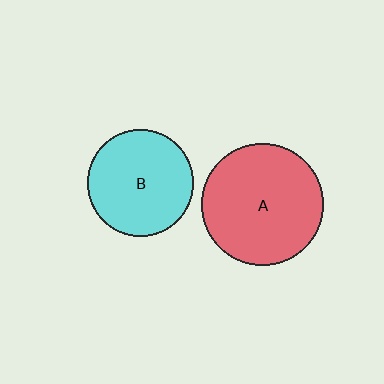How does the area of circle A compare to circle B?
Approximately 1.3 times.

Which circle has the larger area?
Circle A (red).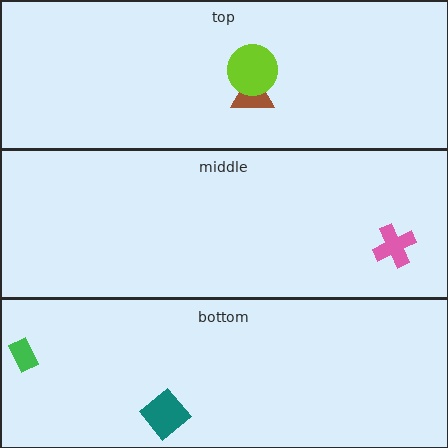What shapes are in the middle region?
The pink cross.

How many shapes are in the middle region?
1.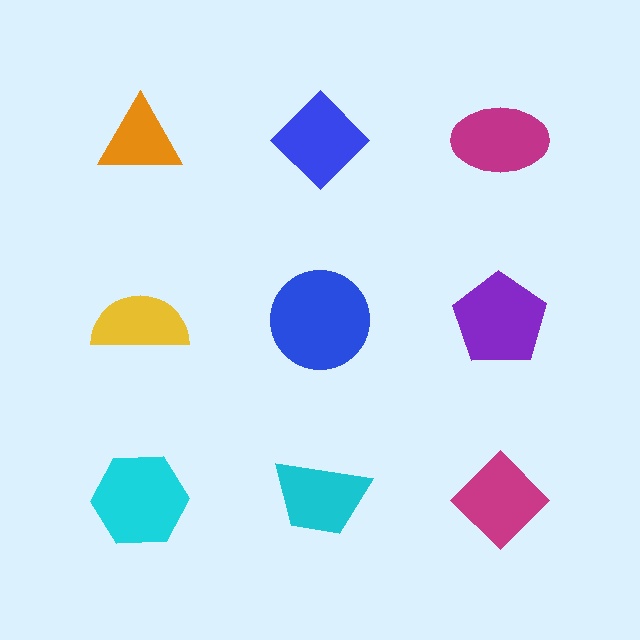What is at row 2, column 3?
A purple pentagon.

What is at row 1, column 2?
A blue diamond.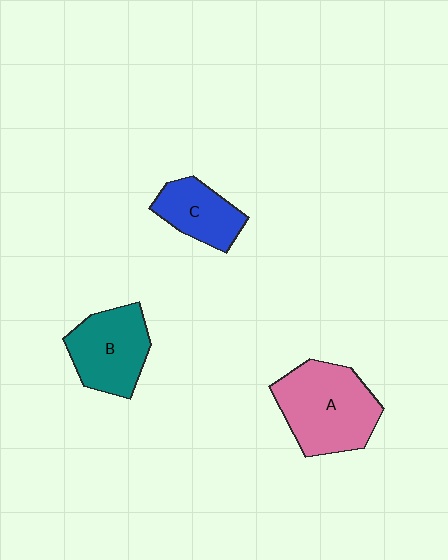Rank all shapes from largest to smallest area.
From largest to smallest: A (pink), B (teal), C (blue).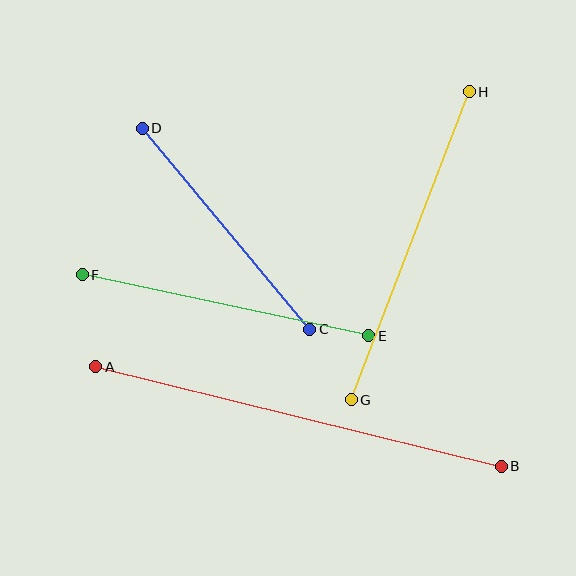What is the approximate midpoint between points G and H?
The midpoint is at approximately (410, 246) pixels.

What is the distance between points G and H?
The distance is approximately 329 pixels.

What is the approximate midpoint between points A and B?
The midpoint is at approximately (299, 416) pixels.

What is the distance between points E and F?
The distance is approximately 293 pixels.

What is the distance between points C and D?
The distance is approximately 262 pixels.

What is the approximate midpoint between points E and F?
The midpoint is at approximately (226, 305) pixels.